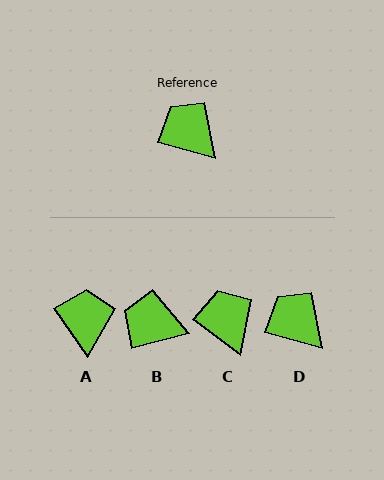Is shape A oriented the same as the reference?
No, it is off by about 41 degrees.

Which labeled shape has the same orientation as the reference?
D.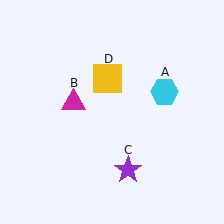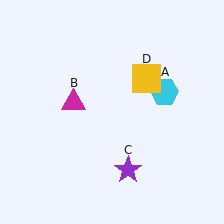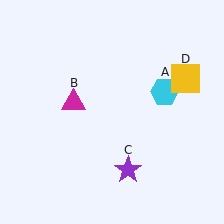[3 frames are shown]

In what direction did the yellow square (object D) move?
The yellow square (object D) moved right.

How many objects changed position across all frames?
1 object changed position: yellow square (object D).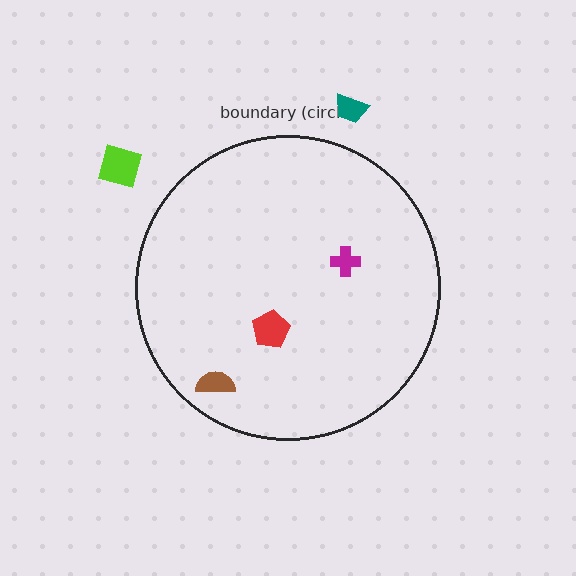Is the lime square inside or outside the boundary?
Outside.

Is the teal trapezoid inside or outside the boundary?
Outside.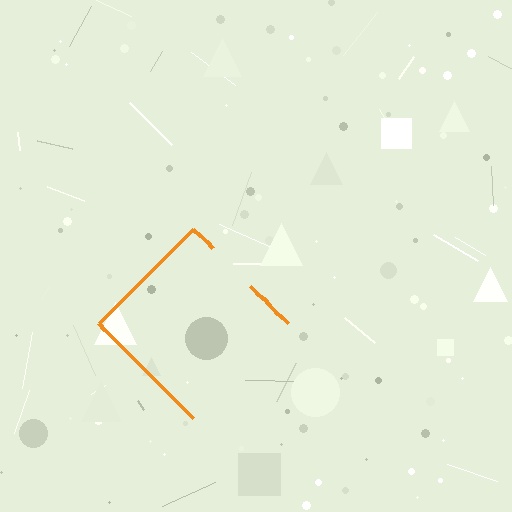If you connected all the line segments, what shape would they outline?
They would outline a diamond.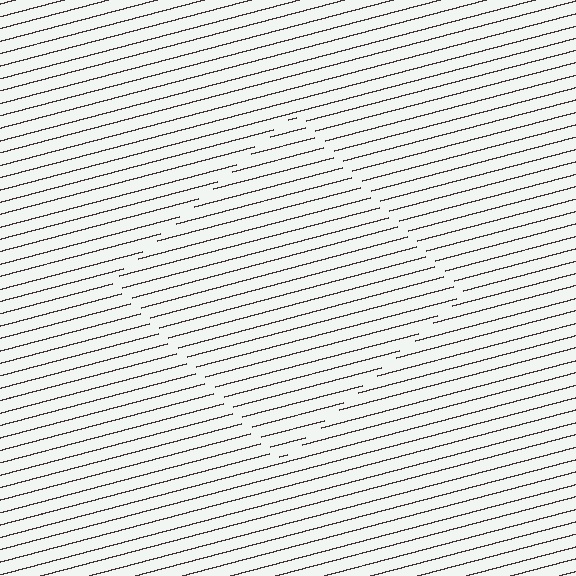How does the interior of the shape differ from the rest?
The interior of the shape contains the same grating, shifted by half a period — the contour is defined by the phase discontinuity where line-ends from the inner and outer gratings abut.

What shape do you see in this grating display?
An illusory square. The interior of the shape contains the same grating, shifted by half a period — the contour is defined by the phase discontinuity where line-ends from the inner and outer gratings abut.